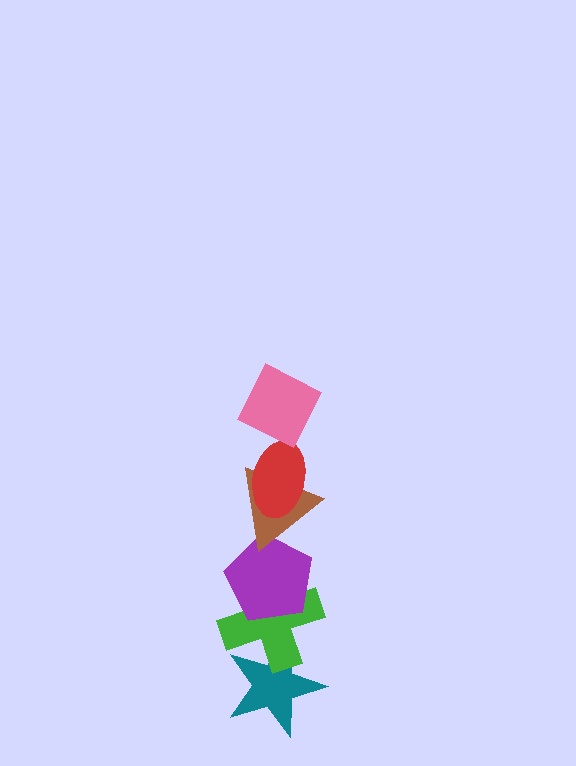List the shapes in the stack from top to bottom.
From top to bottom: the pink diamond, the red ellipse, the brown triangle, the purple pentagon, the green cross, the teal star.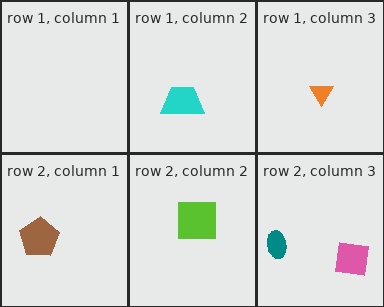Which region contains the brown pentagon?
The row 2, column 1 region.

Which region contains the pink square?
The row 2, column 3 region.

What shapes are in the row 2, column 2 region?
The lime square.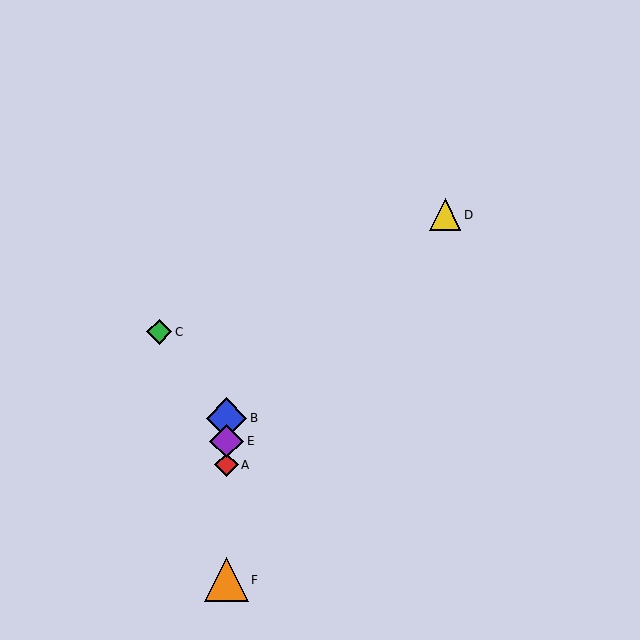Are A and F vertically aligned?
Yes, both are at x≈227.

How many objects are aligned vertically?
4 objects (A, B, E, F) are aligned vertically.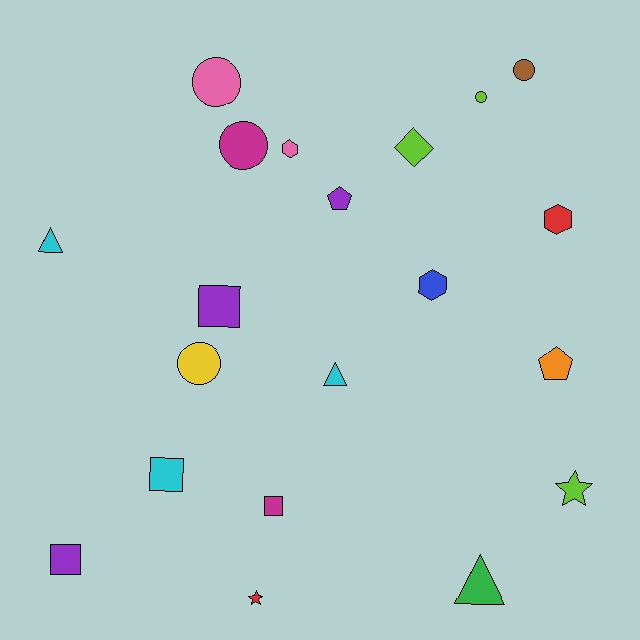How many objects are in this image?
There are 20 objects.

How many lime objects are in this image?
There are 3 lime objects.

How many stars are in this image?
There are 2 stars.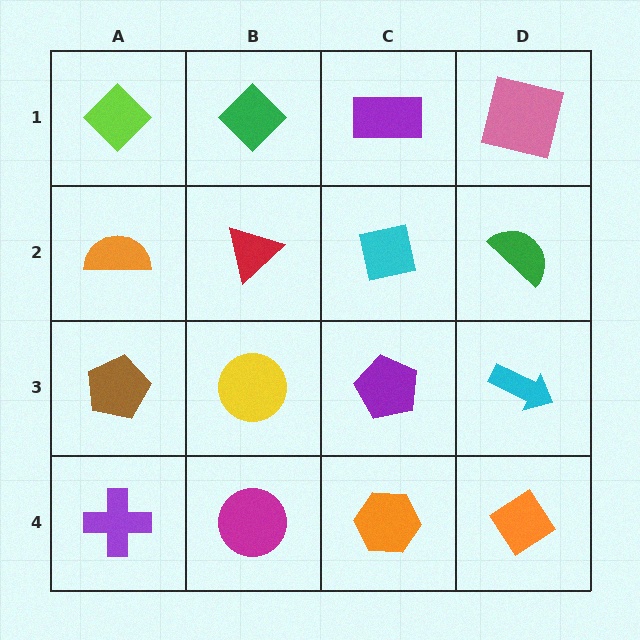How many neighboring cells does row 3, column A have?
3.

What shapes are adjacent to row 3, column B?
A red triangle (row 2, column B), a magenta circle (row 4, column B), a brown pentagon (row 3, column A), a purple pentagon (row 3, column C).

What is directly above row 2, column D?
A pink square.